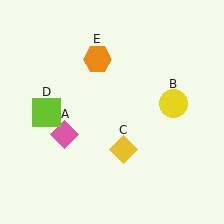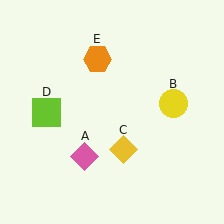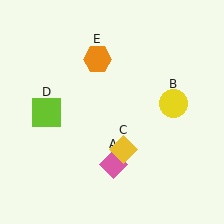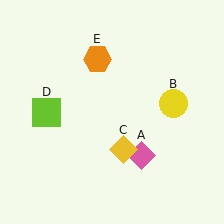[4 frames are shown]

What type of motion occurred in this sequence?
The pink diamond (object A) rotated counterclockwise around the center of the scene.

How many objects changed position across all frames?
1 object changed position: pink diamond (object A).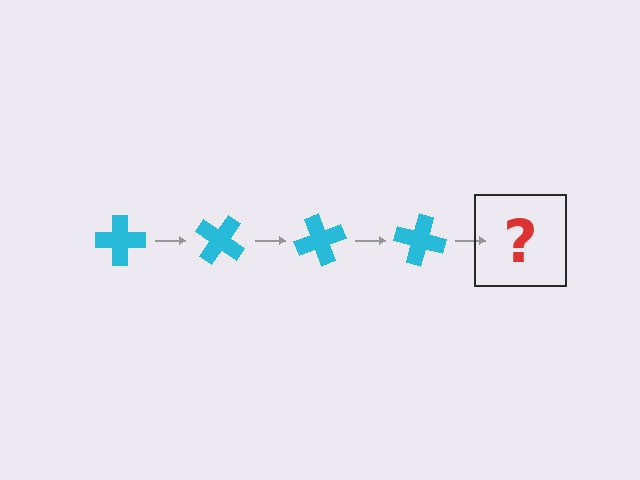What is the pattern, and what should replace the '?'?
The pattern is that the cross rotates 35 degrees each step. The '?' should be a cyan cross rotated 140 degrees.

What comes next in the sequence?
The next element should be a cyan cross rotated 140 degrees.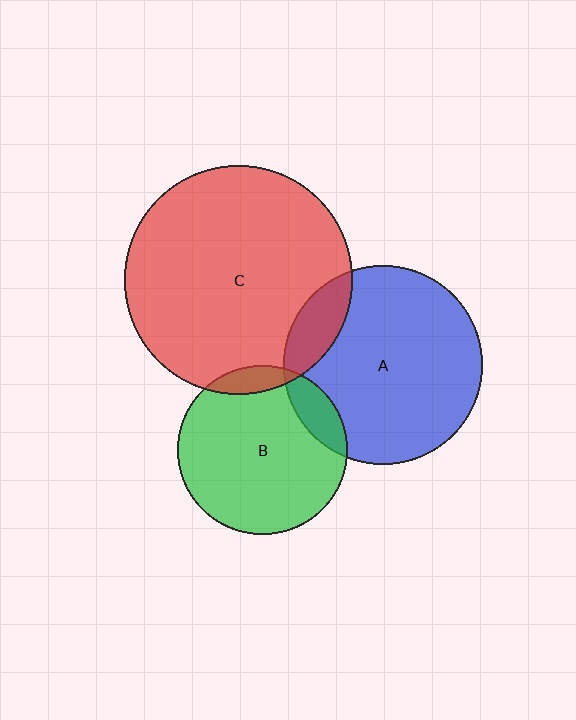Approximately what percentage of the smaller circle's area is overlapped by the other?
Approximately 15%.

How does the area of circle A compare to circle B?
Approximately 1.4 times.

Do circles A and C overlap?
Yes.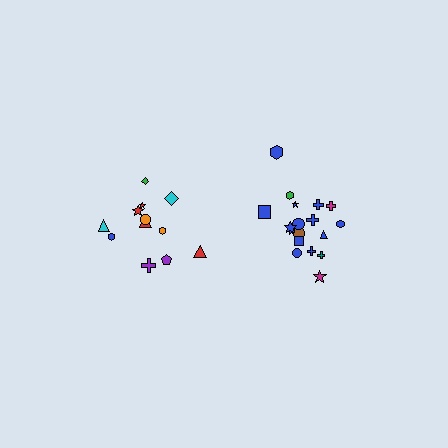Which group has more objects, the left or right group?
The right group.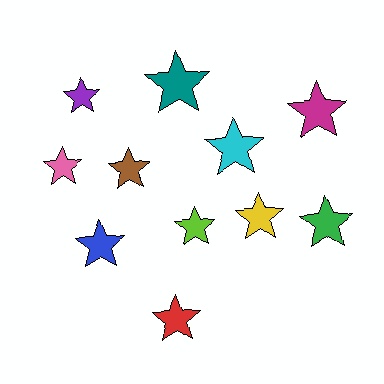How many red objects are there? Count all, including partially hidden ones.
There is 1 red object.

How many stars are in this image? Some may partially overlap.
There are 11 stars.